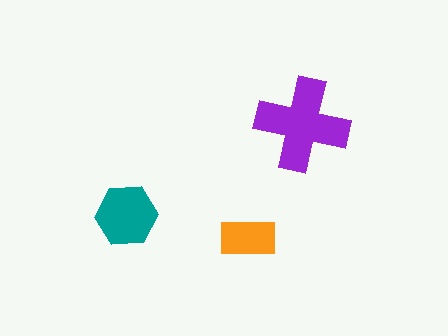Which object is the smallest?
The orange rectangle.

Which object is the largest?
The purple cross.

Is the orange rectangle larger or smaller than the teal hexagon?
Smaller.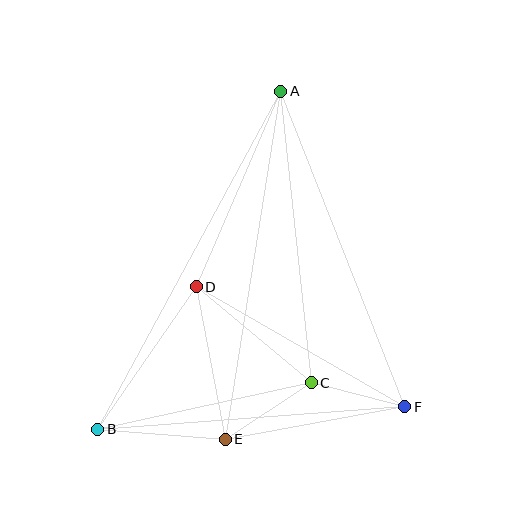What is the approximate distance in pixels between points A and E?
The distance between A and E is approximately 352 pixels.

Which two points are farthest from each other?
Points A and B are farthest from each other.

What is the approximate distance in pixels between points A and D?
The distance between A and D is approximately 213 pixels.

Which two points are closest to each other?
Points C and F are closest to each other.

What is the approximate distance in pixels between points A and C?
The distance between A and C is approximately 293 pixels.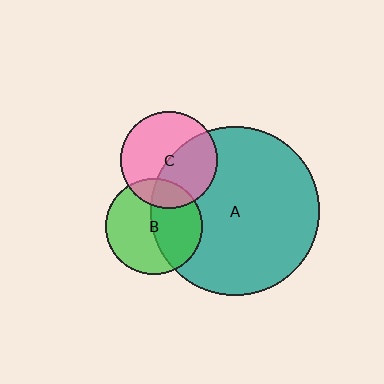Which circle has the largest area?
Circle A (teal).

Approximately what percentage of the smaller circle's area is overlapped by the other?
Approximately 45%.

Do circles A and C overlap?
Yes.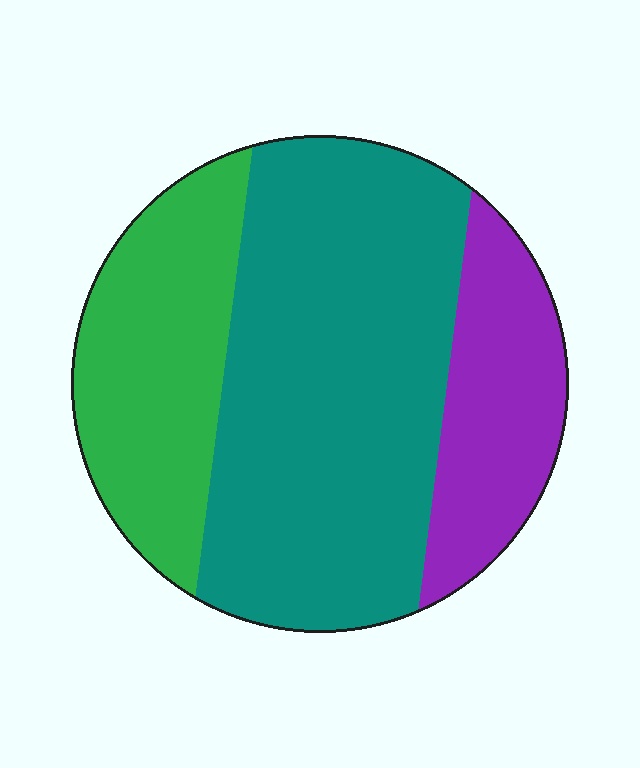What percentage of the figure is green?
Green covers roughly 25% of the figure.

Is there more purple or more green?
Green.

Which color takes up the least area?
Purple, at roughly 20%.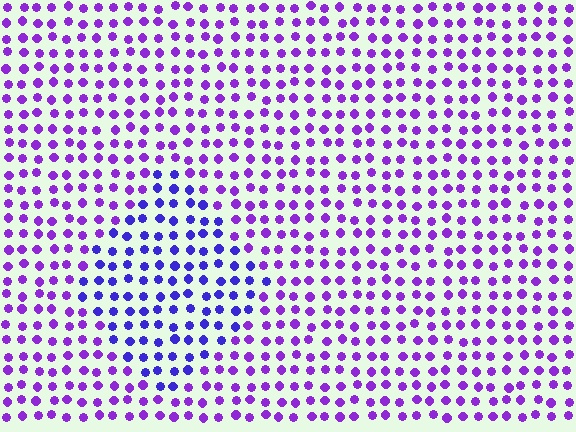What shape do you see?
I see a diamond.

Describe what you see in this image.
The image is filled with small purple elements in a uniform arrangement. A diamond-shaped region is visible where the elements are tinted to a slightly different hue, forming a subtle color boundary.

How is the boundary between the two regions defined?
The boundary is defined purely by a slight shift in hue (about 30 degrees). Spacing, size, and orientation are identical on both sides.